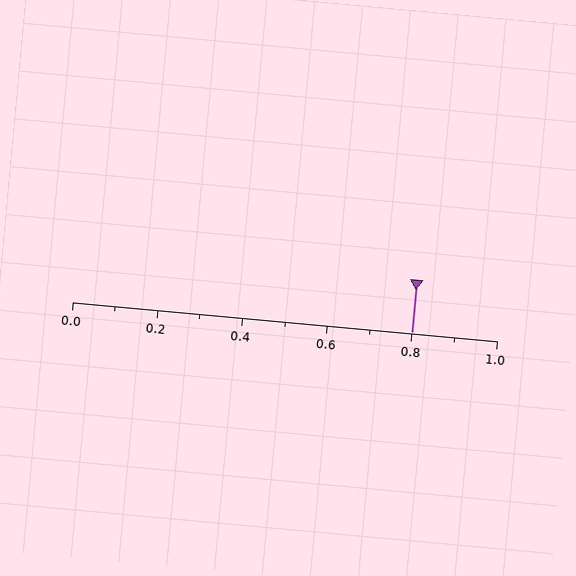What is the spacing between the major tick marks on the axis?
The major ticks are spaced 0.2 apart.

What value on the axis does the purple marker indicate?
The marker indicates approximately 0.8.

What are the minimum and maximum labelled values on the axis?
The axis runs from 0.0 to 1.0.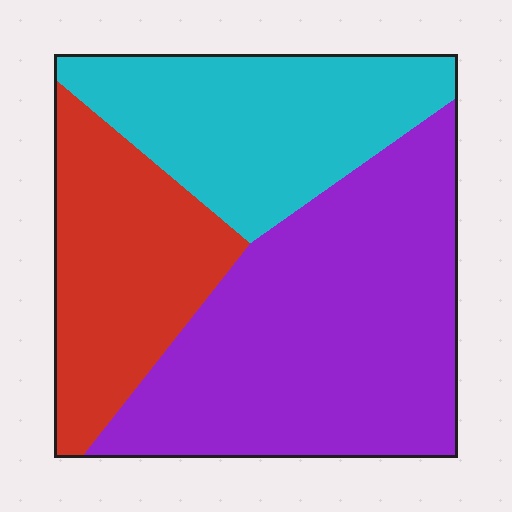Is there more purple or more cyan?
Purple.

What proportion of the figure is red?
Red takes up about one quarter (1/4) of the figure.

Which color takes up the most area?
Purple, at roughly 50%.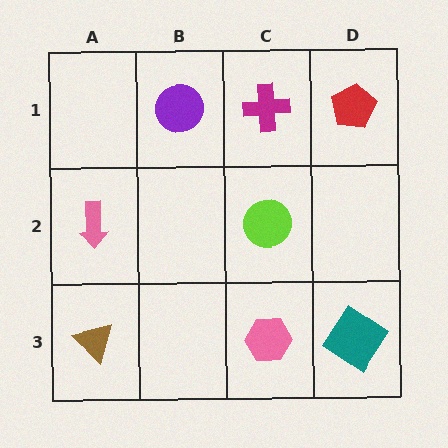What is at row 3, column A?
A brown triangle.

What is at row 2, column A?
A pink arrow.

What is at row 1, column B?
A purple circle.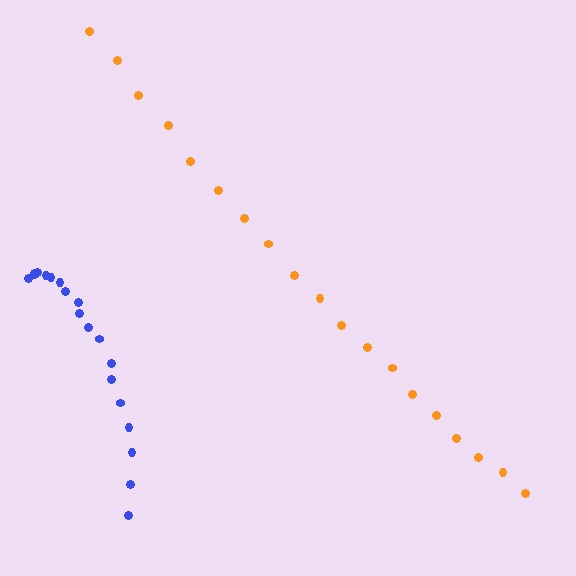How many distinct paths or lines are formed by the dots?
There are 2 distinct paths.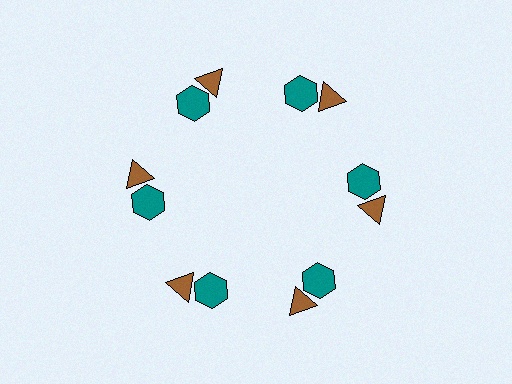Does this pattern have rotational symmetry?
Yes, this pattern has 6-fold rotational symmetry. It looks the same after rotating 60 degrees around the center.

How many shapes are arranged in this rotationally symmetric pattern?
There are 12 shapes, arranged in 6 groups of 2.